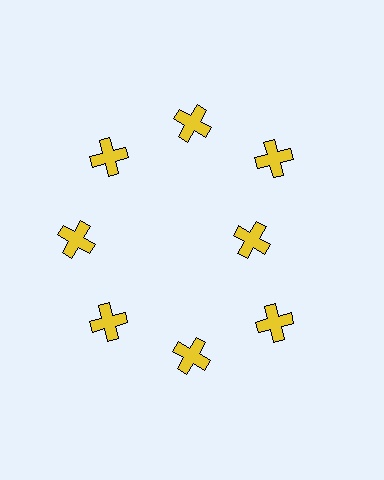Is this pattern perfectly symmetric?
No. The 8 yellow crosses are arranged in a ring, but one element near the 3 o'clock position is pulled inward toward the center, breaking the 8-fold rotational symmetry.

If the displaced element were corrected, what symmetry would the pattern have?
It would have 8-fold rotational symmetry — the pattern would map onto itself every 45 degrees.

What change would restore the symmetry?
The symmetry would be restored by moving it outward, back onto the ring so that all 8 crosses sit at equal angles and equal distance from the center.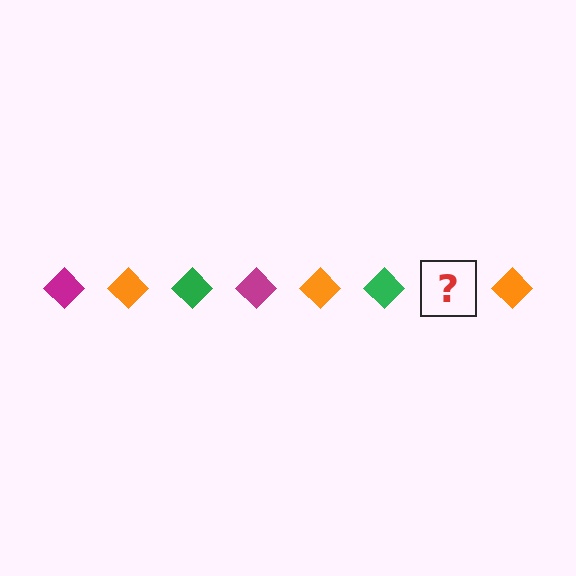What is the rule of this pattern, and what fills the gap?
The rule is that the pattern cycles through magenta, orange, green diamonds. The gap should be filled with a magenta diamond.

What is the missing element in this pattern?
The missing element is a magenta diamond.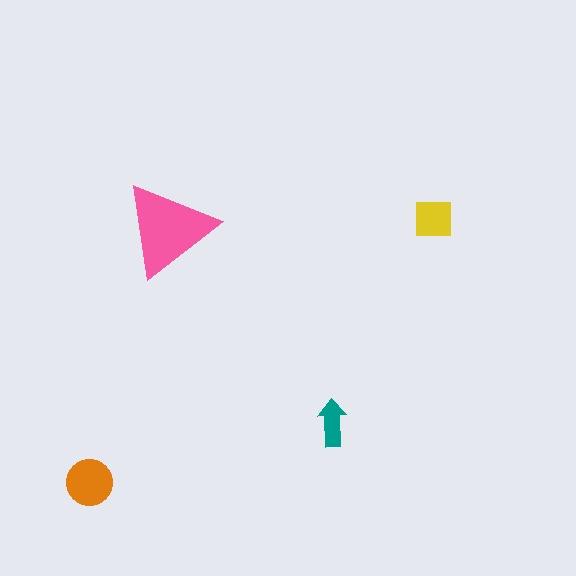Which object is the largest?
The pink triangle.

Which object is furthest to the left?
The orange circle is leftmost.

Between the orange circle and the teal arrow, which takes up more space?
The orange circle.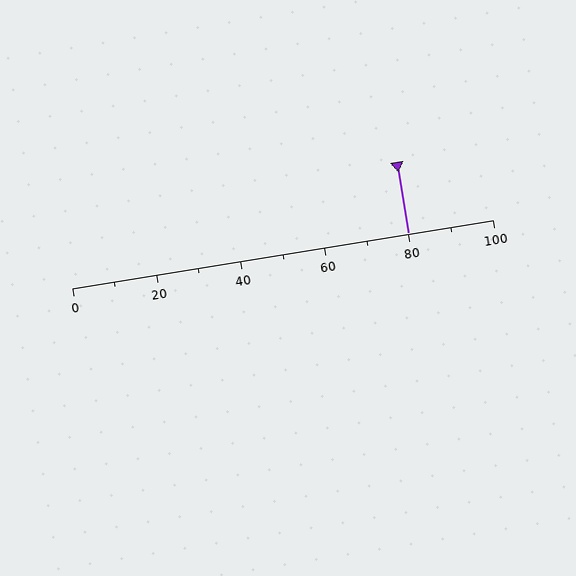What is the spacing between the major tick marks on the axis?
The major ticks are spaced 20 apart.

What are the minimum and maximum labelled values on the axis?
The axis runs from 0 to 100.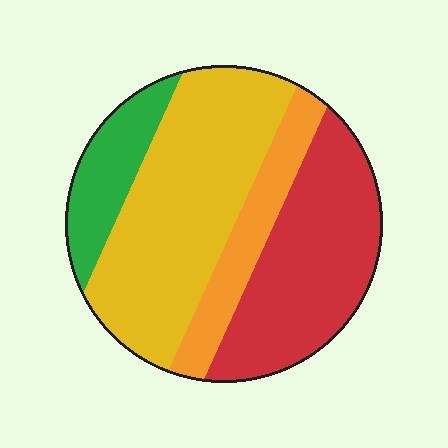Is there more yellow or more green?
Yellow.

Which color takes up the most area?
Yellow, at roughly 40%.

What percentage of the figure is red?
Red takes up about one third (1/3) of the figure.